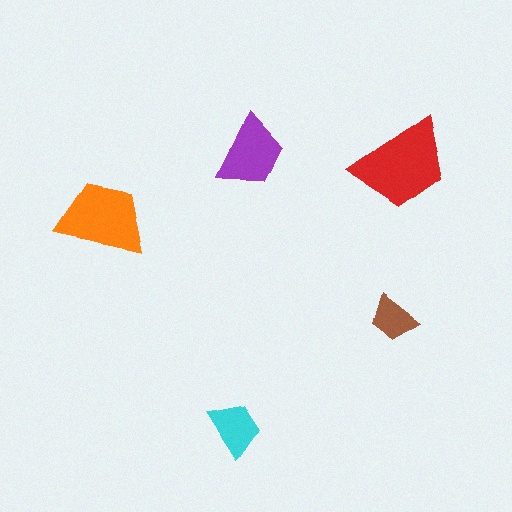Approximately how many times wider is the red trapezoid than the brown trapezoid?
About 2 times wider.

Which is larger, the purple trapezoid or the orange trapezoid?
The orange one.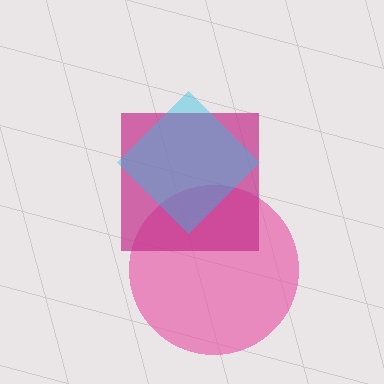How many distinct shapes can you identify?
There are 3 distinct shapes: a pink circle, a magenta square, a cyan diamond.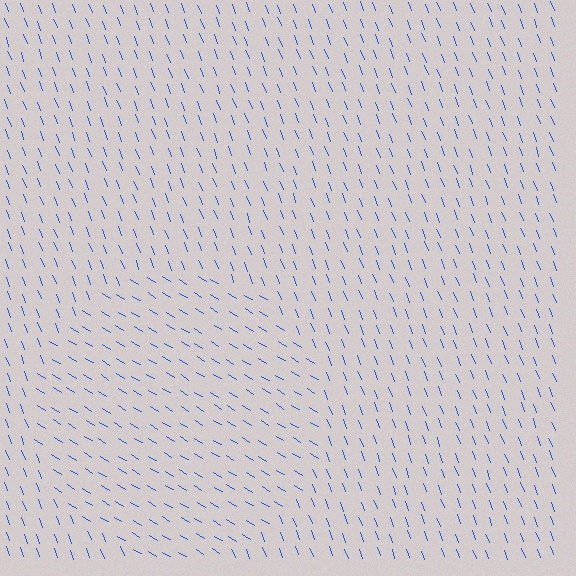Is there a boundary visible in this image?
Yes, there is a texture boundary formed by a change in line orientation.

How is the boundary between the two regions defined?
The boundary is defined purely by a change in line orientation (approximately 38 degrees difference). All lines are the same color and thickness.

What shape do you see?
I see a circle.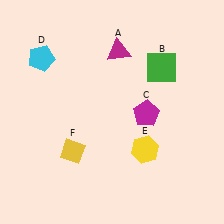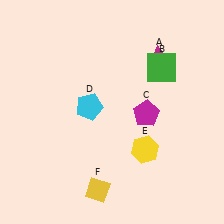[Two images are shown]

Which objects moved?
The objects that moved are: the magenta triangle (A), the cyan pentagon (D), the yellow diamond (F).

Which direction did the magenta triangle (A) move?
The magenta triangle (A) moved right.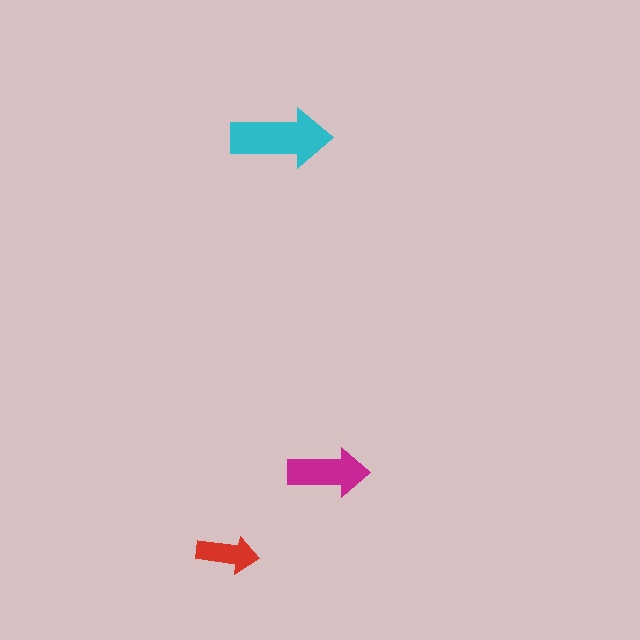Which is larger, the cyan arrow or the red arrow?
The cyan one.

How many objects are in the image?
There are 3 objects in the image.